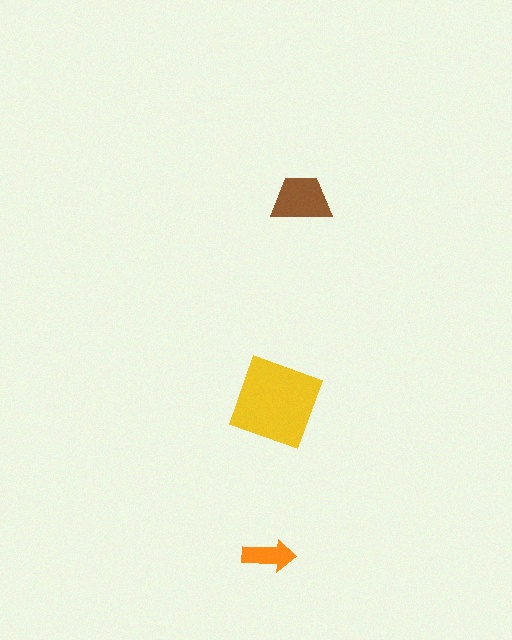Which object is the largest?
The yellow diamond.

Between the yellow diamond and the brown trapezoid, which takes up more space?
The yellow diamond.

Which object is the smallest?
The orange arrow.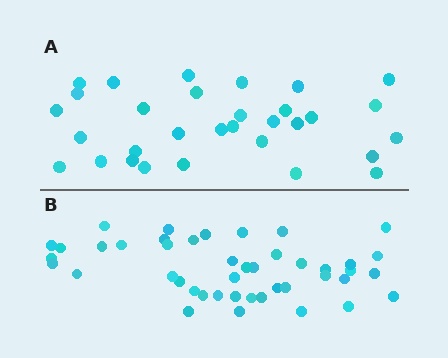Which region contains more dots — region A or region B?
Region B (the bottom region) has more dots.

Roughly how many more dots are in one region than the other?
Region B has approximately 15 more dots than region A.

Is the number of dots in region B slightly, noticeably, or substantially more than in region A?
Region B has noticeably more, but not dramatically so. The ratio is roughly 1.4 to 1.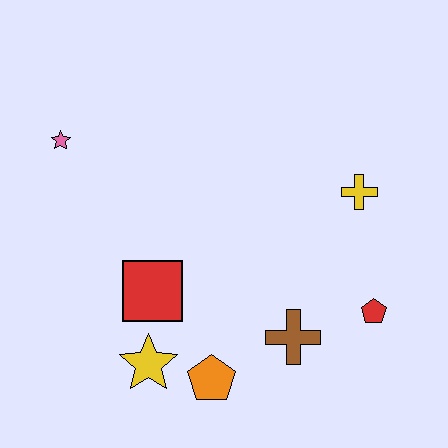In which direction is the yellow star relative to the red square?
The yellow star is below the red square.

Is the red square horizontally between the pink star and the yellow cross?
Yes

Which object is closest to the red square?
The yellow star is closest to the red square.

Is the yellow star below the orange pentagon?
No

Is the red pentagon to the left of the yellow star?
No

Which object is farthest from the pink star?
The red pentagon is farthest from the pink star.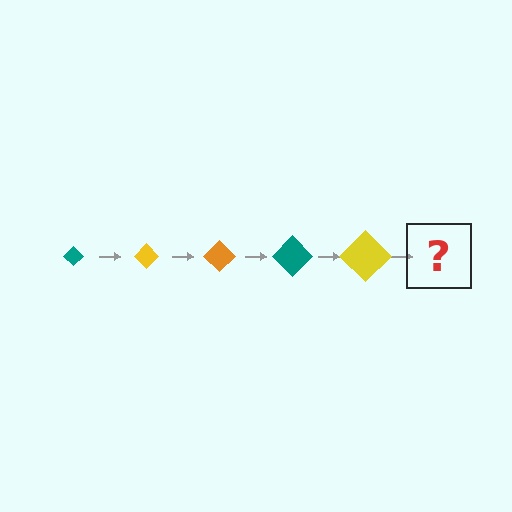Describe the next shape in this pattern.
It should be an orange diamond, larger than the previous one.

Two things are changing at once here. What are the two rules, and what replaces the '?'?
The two rules are that the diamond grows larger each step and the color cycles through teal, yellow, and orange. The '?' should be an orange diamond, larger than the previous one.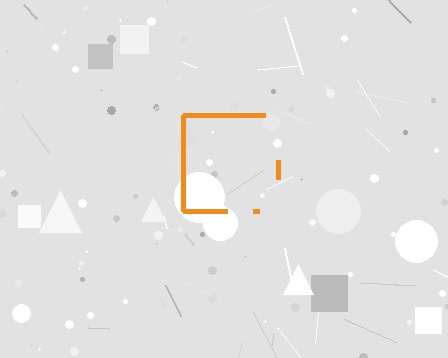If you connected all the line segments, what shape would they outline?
They would outline a square.